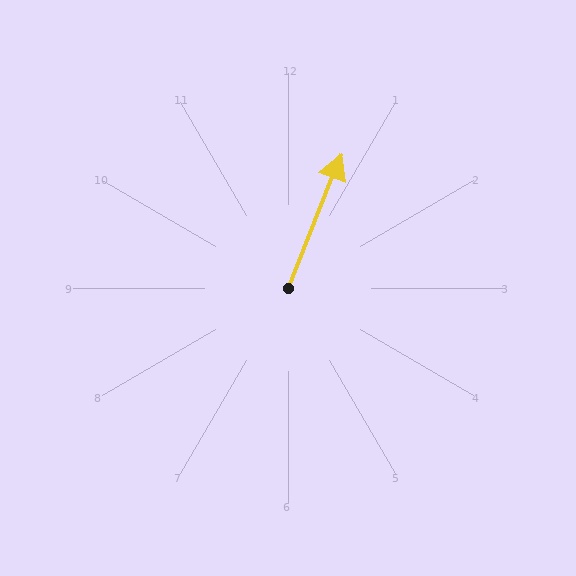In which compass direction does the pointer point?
North.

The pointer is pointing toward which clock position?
Roughly 1 o'clock.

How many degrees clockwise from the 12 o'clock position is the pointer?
Approximately 22 degrees.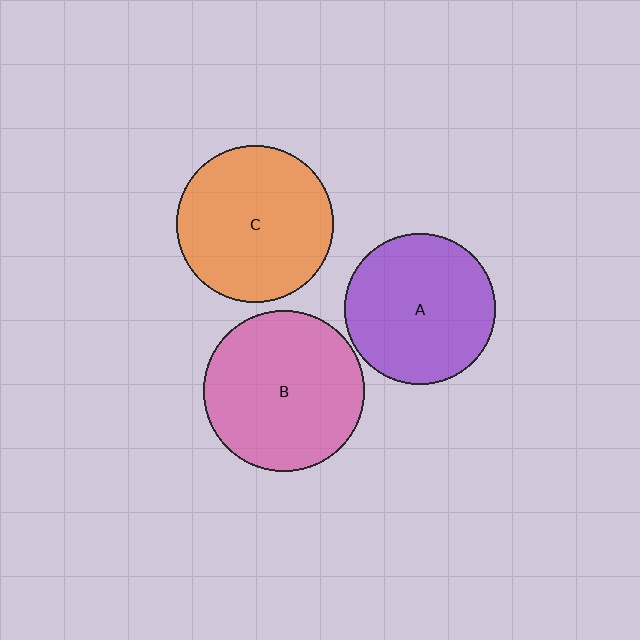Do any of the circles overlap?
No, none of the circles overlap.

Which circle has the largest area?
Circle B (pink).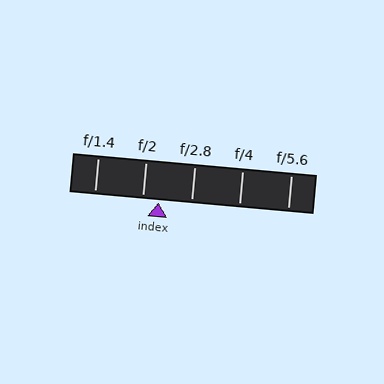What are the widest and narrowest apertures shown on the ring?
The widest aperture shown is f/1.4 and the narrowest is f/5.6.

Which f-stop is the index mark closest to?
The index mark is closest to f/2.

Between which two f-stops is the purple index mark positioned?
The index mark is between f/2 and f/2.8.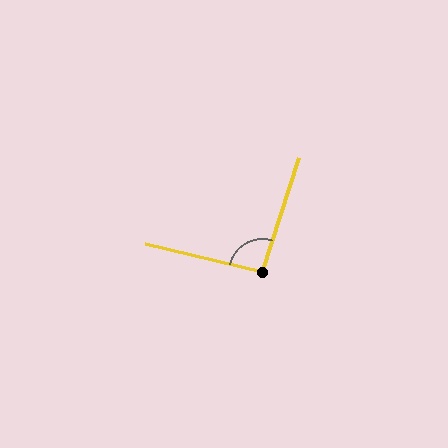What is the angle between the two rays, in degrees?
Approximately 94 degrees.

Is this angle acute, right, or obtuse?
It is approximately a right angle.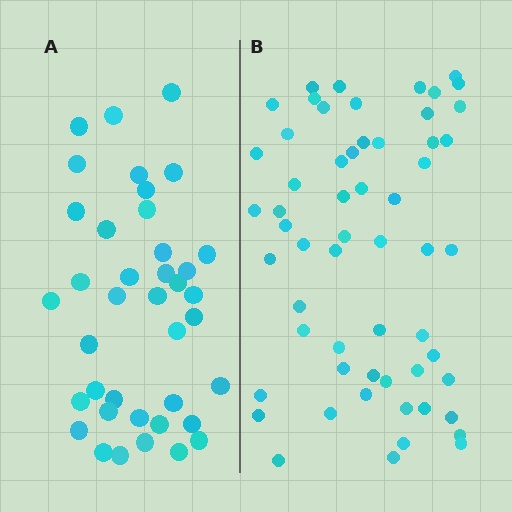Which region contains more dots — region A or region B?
Region B (the right region) has more dots.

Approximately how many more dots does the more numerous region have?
Region B has approximately 20 more dots than region A.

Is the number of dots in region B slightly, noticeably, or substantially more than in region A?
Region B has substantially more. The ratio is roughly 1.5 to 1.